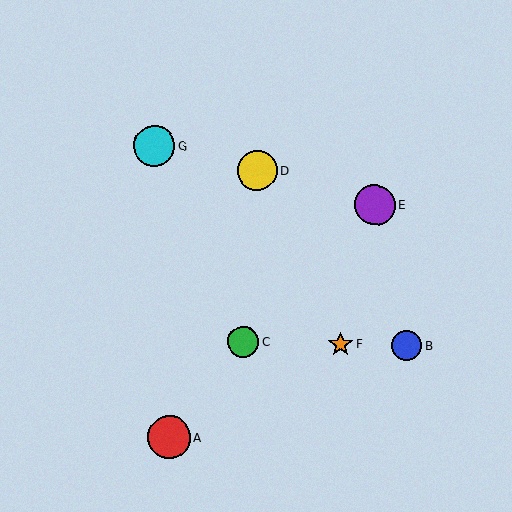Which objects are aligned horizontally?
Objects B, C, F are aligned horizontally.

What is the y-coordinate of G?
Object G is at y≈146.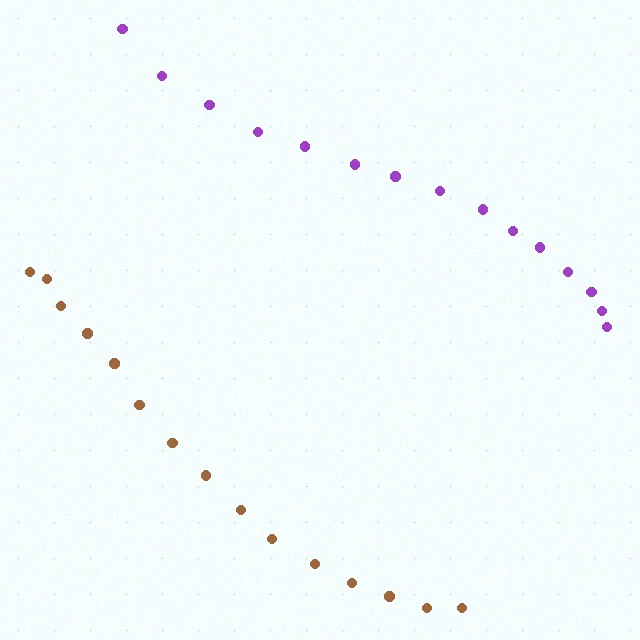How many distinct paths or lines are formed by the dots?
There are 2 distinct paths.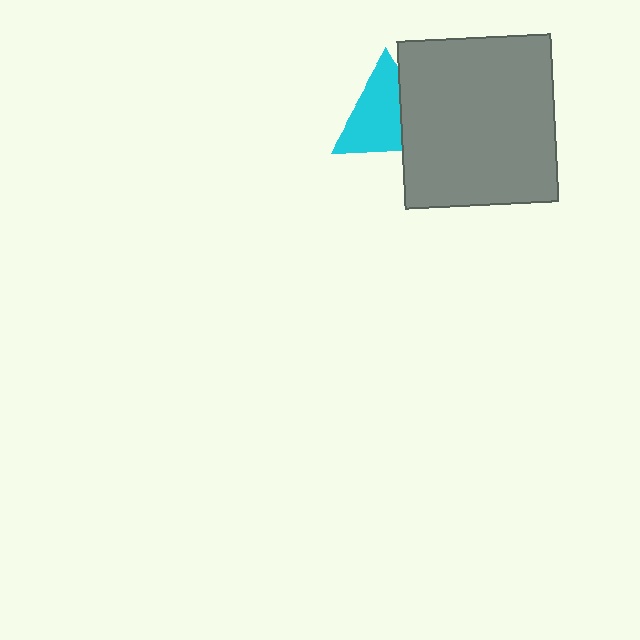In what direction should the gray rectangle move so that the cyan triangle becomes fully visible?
The gray rectangle should move right. That is the shortest direction to clear the overlap and leave the cyan triangle fully visible.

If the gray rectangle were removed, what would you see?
You would see the complete cyan triangle.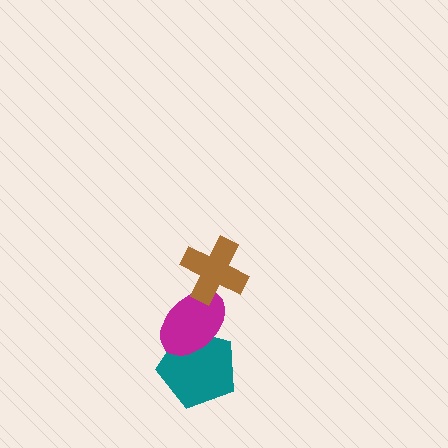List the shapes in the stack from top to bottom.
From top to bottom: the brown cross, the magenta ellipse, the teal pentagon.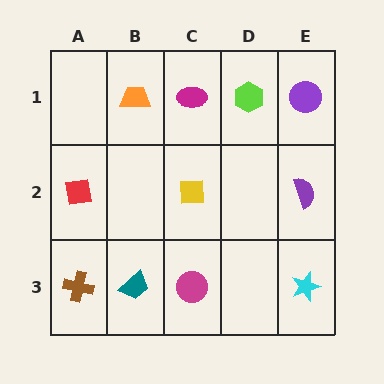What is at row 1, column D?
A lime hexagon.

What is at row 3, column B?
A teal trapezoid.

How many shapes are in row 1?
4 shapes.